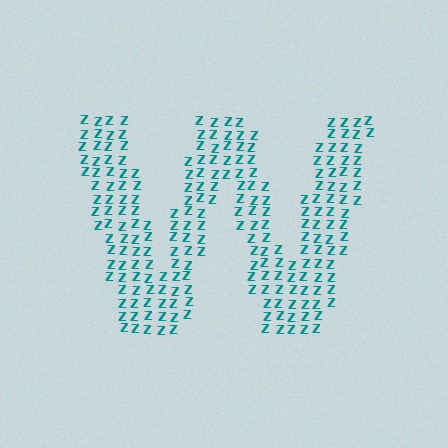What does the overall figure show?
The overall figure shows the letter W.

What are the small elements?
The small elements are letter Z's.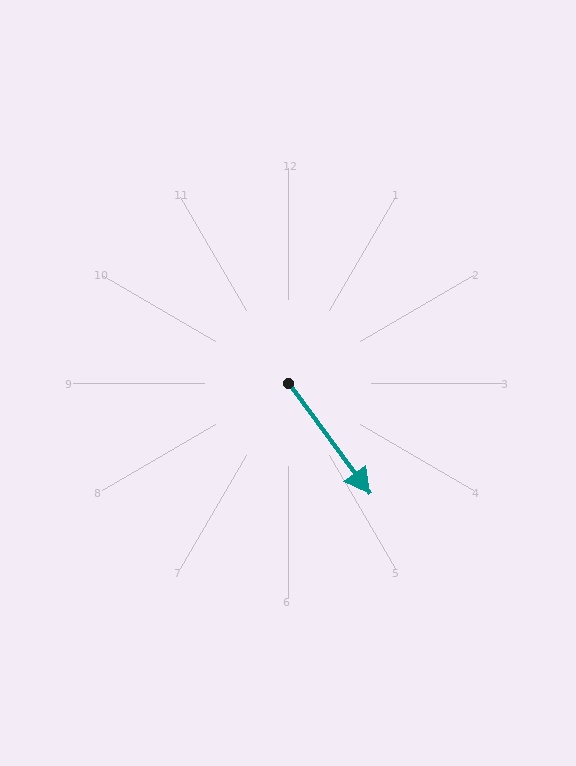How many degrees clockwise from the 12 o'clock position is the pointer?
Approximately 144 degrees.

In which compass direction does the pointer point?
Southeast.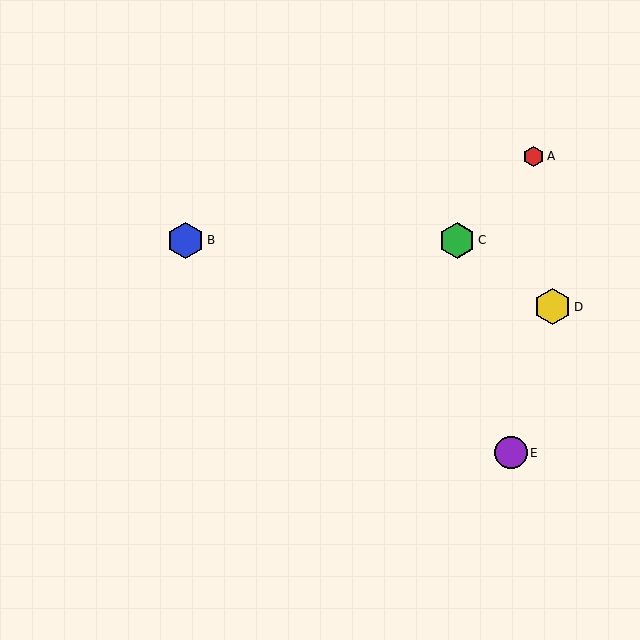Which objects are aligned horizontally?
Objects B, C are aligned horizontally.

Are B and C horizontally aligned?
Yes, both are at y≈240.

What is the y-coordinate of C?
Object C is at y≈240.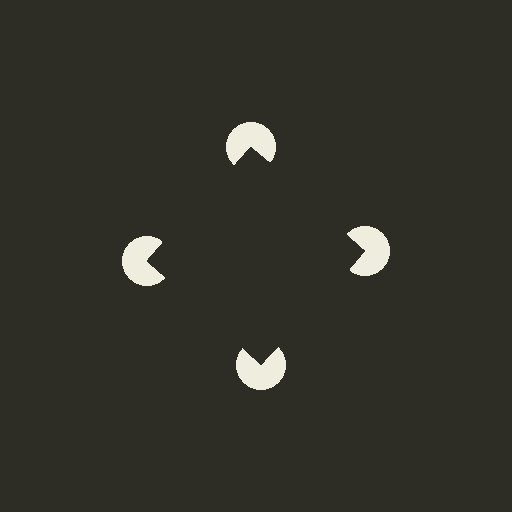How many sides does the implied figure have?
4 sides.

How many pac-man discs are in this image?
There are 4 — one at each vertex of the illusory square.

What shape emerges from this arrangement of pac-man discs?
An illusory square — its edges are inferred from the aligned wedge cuts in the pac-man discs, not physically drawn.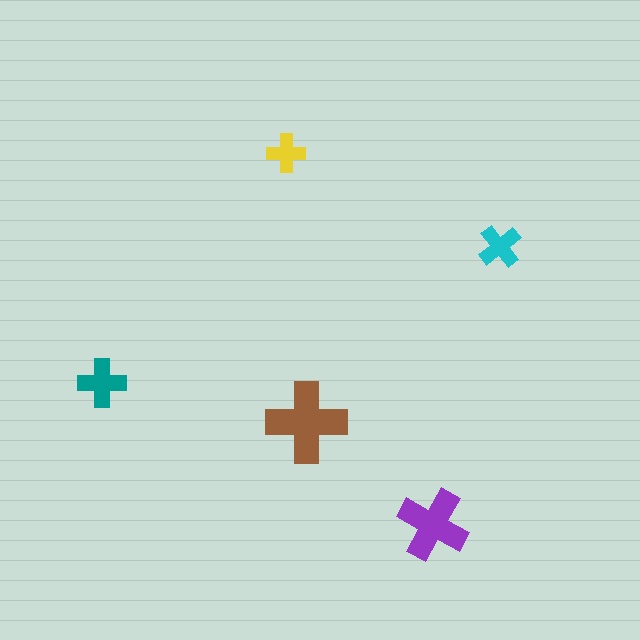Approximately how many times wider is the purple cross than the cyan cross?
About 1.5 times wider.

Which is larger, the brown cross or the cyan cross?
The brown one.